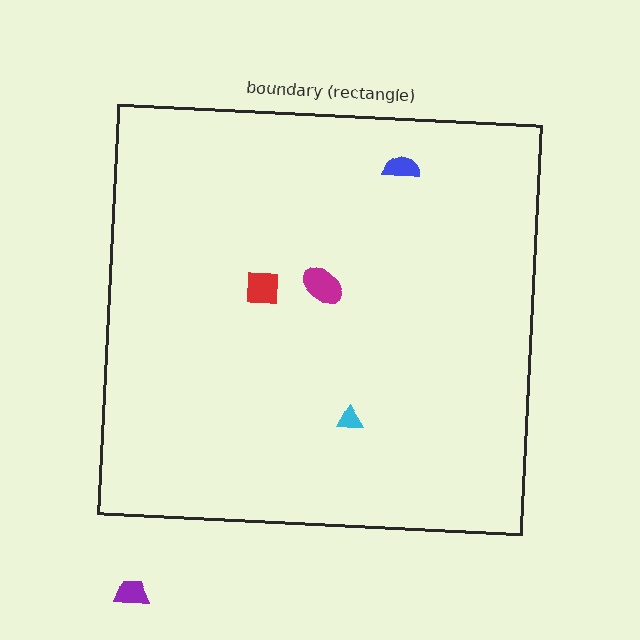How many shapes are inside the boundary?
4 inside, 1 outside.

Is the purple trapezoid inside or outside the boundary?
Outside.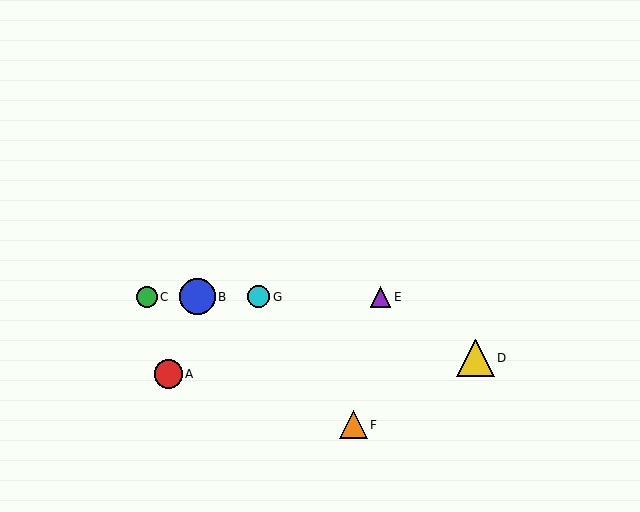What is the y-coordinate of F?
Object F is at y≈425.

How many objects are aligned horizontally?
4 objects (B, C, E, G) are aligned horizontally.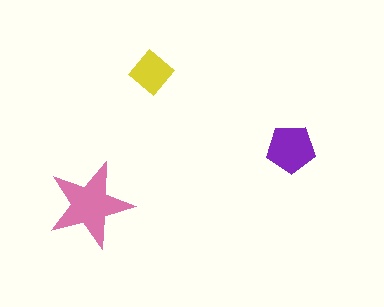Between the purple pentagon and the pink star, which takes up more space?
The pink star.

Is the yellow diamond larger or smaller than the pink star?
Smaller.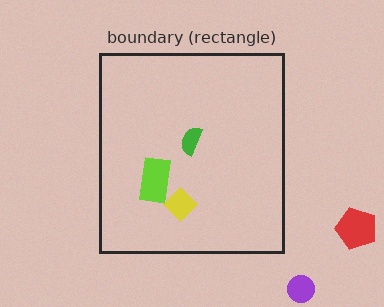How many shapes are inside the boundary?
3 inside, 2 outside.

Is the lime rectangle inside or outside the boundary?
Inside.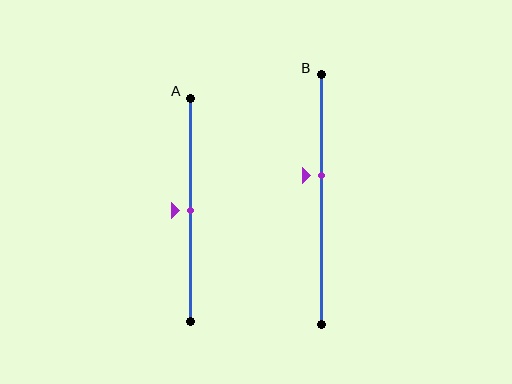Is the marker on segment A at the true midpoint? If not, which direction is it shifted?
Yes, the marker on segment A is at the true midpoint.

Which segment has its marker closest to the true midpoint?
Segment A has its marker closest to the true midpoint.